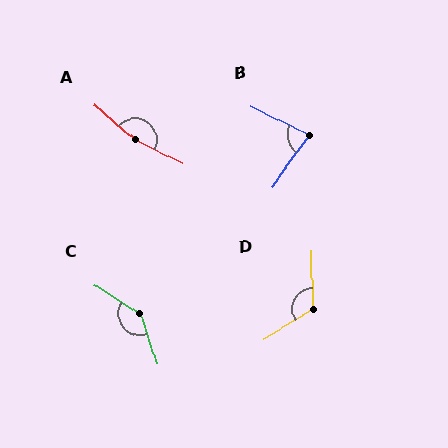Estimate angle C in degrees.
Approximately 140 degrees.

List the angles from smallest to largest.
B (81°), D (120°), C (140°), A (166°).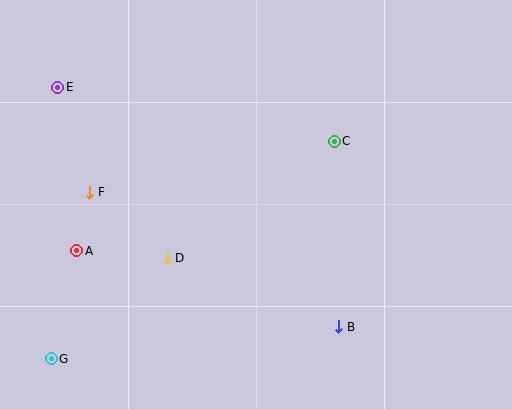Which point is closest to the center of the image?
Point C at (334, 141) is closest to the center.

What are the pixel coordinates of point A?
Point A is at (77, 251).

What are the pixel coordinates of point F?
Point F is at (90, 192).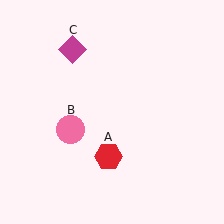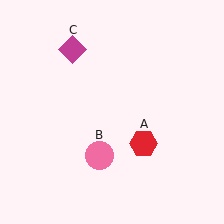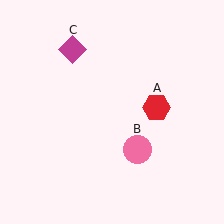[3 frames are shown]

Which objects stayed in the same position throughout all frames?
Magenta diamond (object C) remained stationary.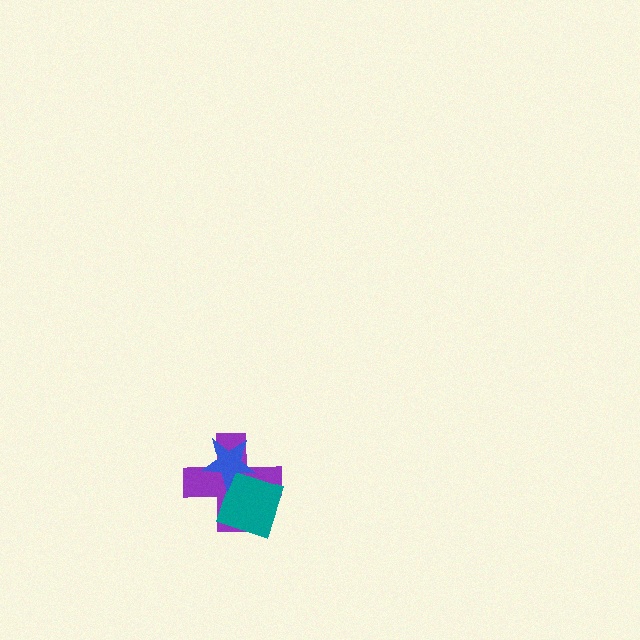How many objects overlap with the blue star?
2 objects overlap with the blue star.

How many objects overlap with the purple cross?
2 objects overlap with the purple cross.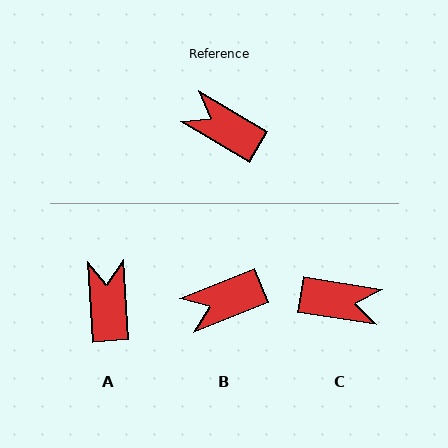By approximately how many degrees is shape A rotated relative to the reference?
Approximately 56 degrees clockwise.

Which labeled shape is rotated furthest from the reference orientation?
C, about 159 degrees away.